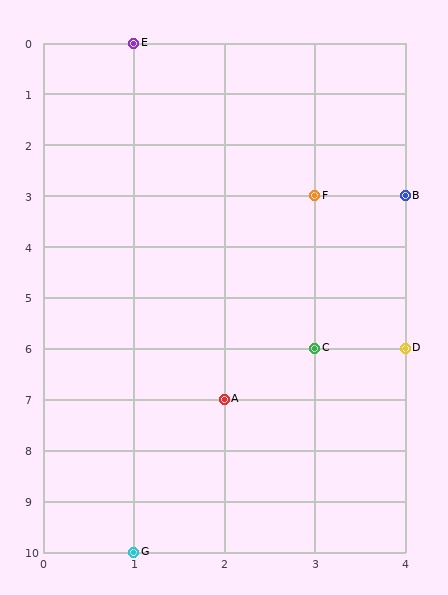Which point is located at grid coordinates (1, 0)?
Point E is at (1, 0).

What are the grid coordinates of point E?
Point E is at grid coordinates (1, 0).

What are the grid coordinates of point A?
Point A is at grid coordinates (2, 7).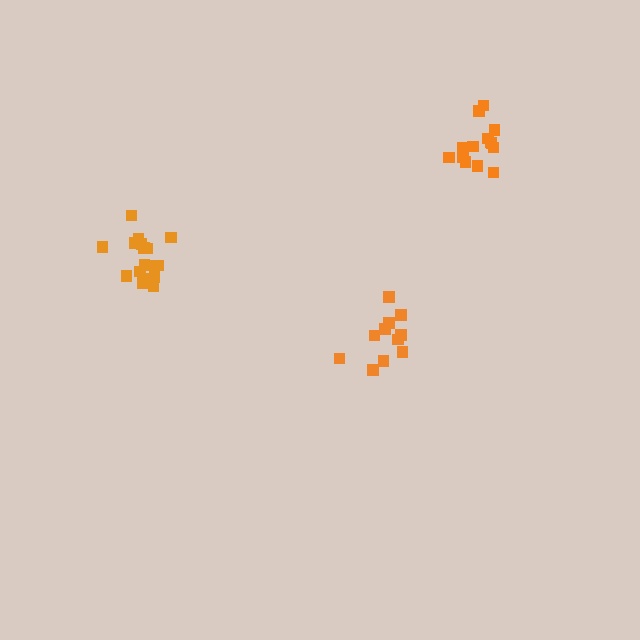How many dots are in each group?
Group 1: 12 dots, Group 2: 17 dots, Group 3: 15 dots (44 total).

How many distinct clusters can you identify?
There are 3 distinct clusters.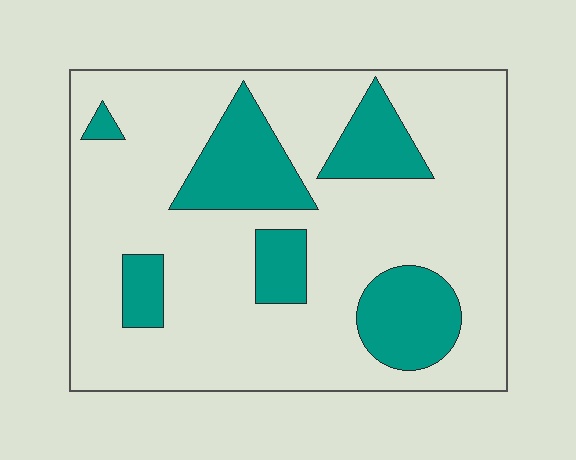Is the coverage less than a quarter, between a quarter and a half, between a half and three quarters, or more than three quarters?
Less than a quarter.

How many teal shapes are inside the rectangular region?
6.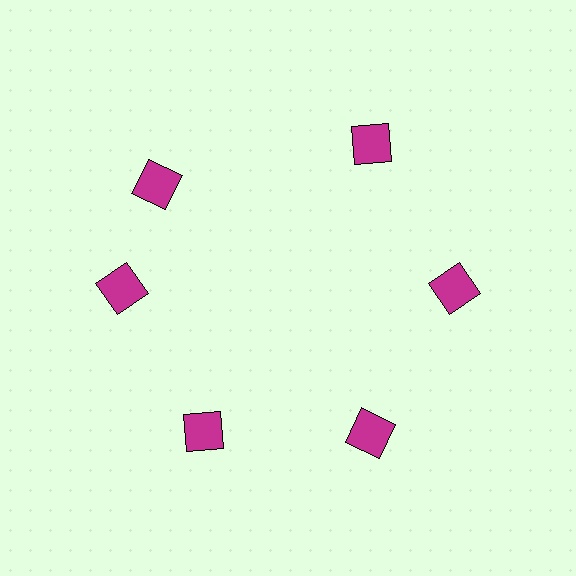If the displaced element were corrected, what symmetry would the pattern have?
It would have 6-fold rotational symmetry — the pattern would map onto itself every 60 degrees.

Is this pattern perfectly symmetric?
No. The 6 magenta squares are arranged in a ring, but one element near the 11 o'clock position is rotated out of alignment along the ring, breaking the 6-fold rotational symmetry.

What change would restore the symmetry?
The symmetry would be restored by rotating it back into even spacing with its neighbors so that all 6 squares sit at equal angles and equal distance from the center.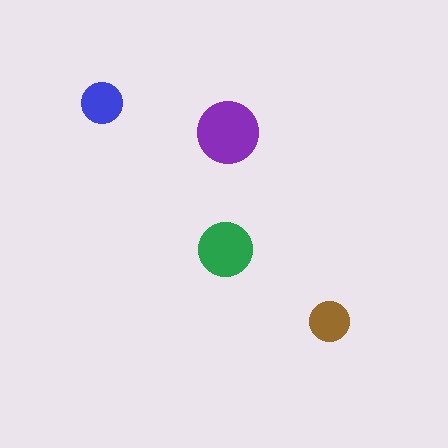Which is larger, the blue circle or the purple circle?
The purple one.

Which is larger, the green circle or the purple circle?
The purple one.